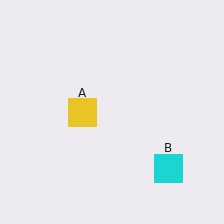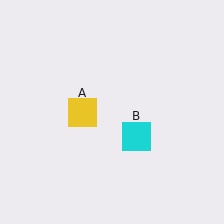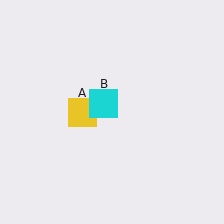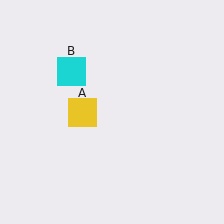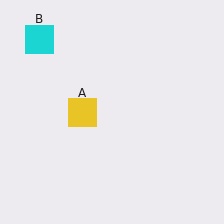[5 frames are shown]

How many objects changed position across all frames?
1 object changed position: cyan square (object B).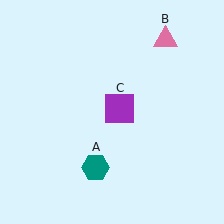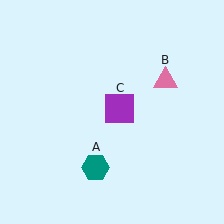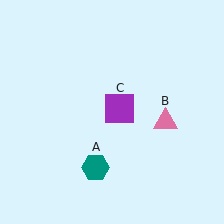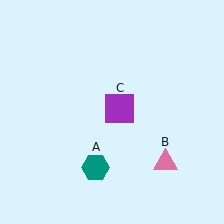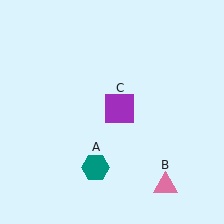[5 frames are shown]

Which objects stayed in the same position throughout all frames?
Teal hexagon (object A) and purple square (object C) remained stationary.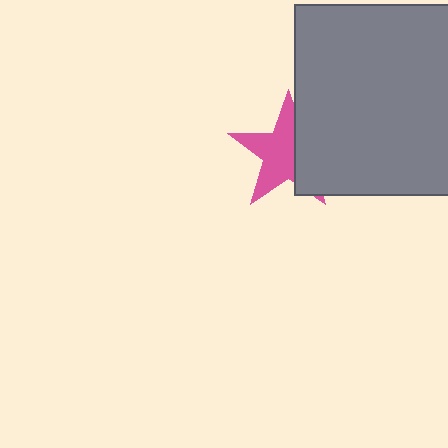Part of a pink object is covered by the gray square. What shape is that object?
It is a star.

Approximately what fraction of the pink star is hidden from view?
Roughly 39% of the pink star is hidden behind the gray square.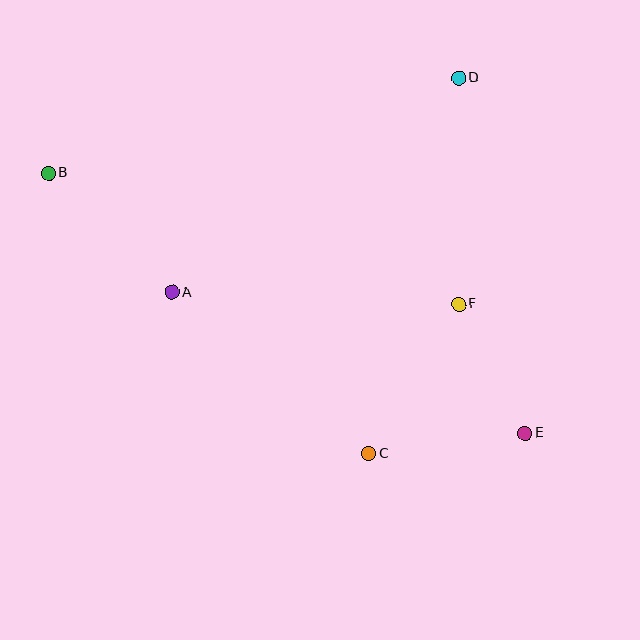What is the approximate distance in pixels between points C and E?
The distance between C and E is approximately 158 pixels.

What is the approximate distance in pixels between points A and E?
The distance between A and E is approximately 380 pixels.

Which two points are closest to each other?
Points E and F are closest to each other.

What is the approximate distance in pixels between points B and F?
The distance between B and F is approximately 430 pixels.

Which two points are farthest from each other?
Points B and E are farthest from each other.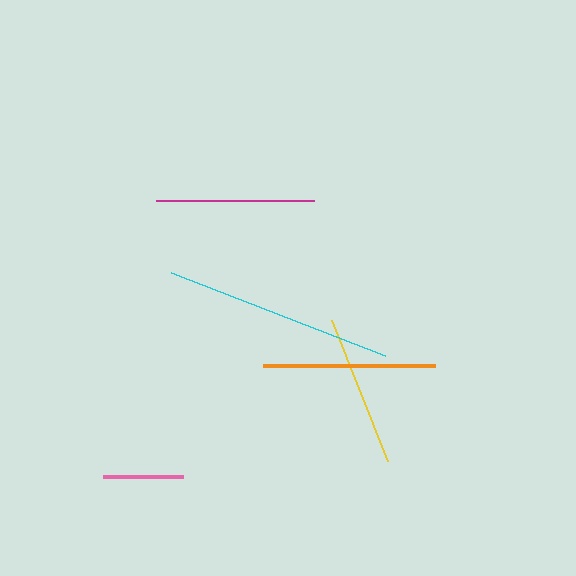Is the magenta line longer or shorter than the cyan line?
The cyan line is longer than the magenta line.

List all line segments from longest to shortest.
From longest to shortest: cyan, orange, magenta, yellow, pink.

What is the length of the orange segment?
The orange segment is approximately 172 pixels long.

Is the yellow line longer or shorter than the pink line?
The yellow line is longer than the pink line.